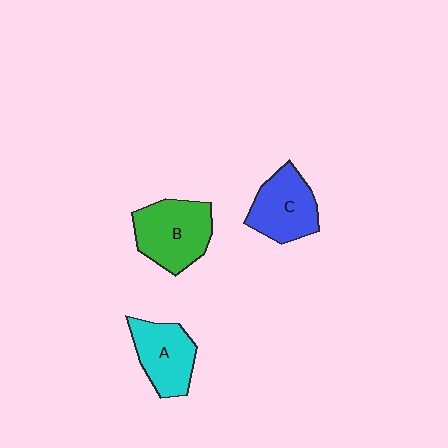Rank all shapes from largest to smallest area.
From largest to smallest: B (green), C (blue), A (cyan).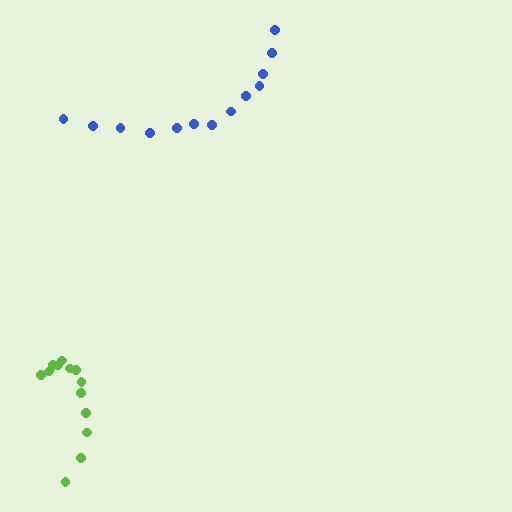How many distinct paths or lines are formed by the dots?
There are 2 distinct paths.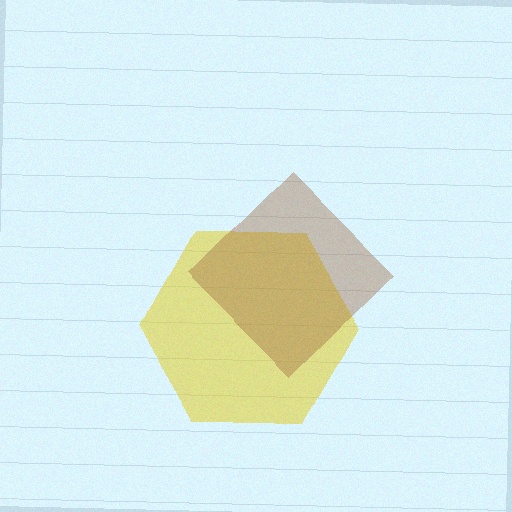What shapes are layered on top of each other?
The layered shapes are: a yellow hexagon, a brown diamond.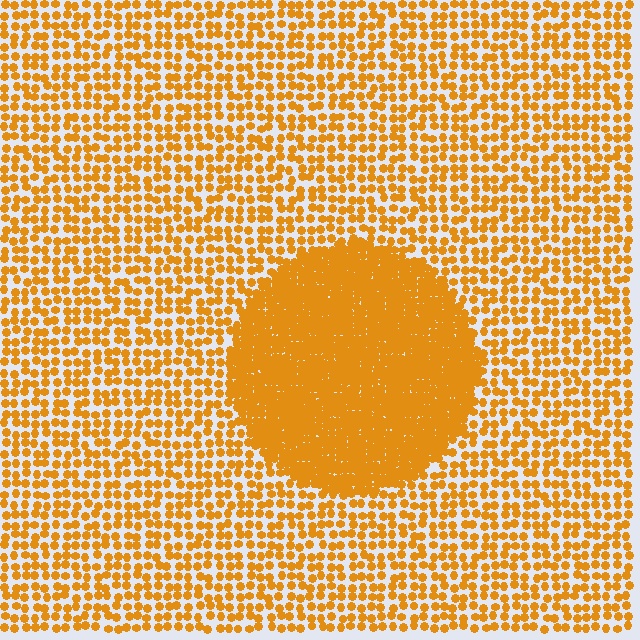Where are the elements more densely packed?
The elements are more densely packed inside the circle boundary.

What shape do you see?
I see a circle.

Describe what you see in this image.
The image contains small orange elements arranged at two different densities. A circle-shaped region is visible where the elements are more densely packed than the surrounding area.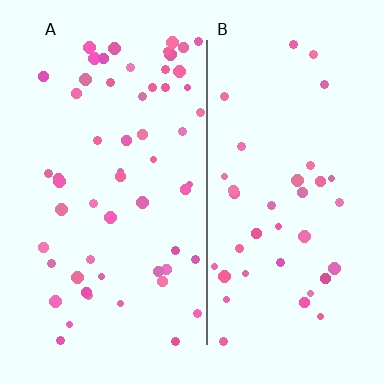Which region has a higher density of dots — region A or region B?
A (the left).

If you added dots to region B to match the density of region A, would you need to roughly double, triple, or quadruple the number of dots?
Approximately double.